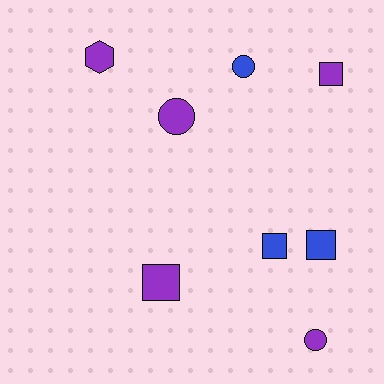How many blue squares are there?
There are 2 blue squares.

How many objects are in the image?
There are 8 objects.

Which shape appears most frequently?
Square, with 4 objects.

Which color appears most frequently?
Purple, with 5 objects.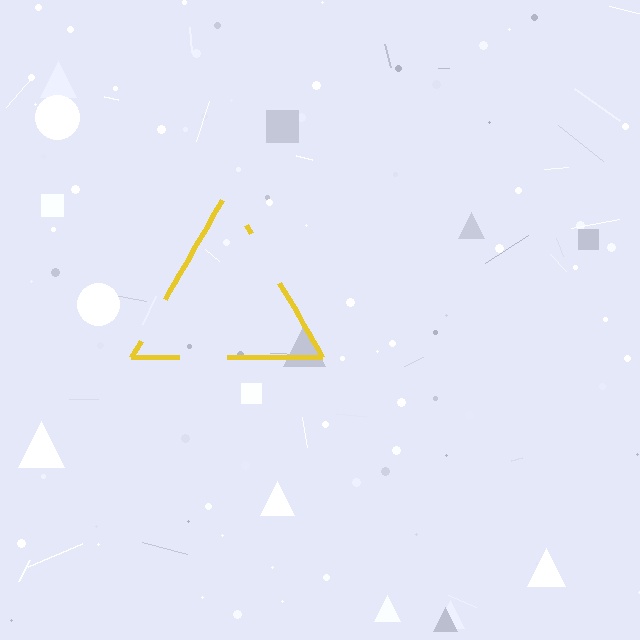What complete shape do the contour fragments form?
The contour fragments form a triangle.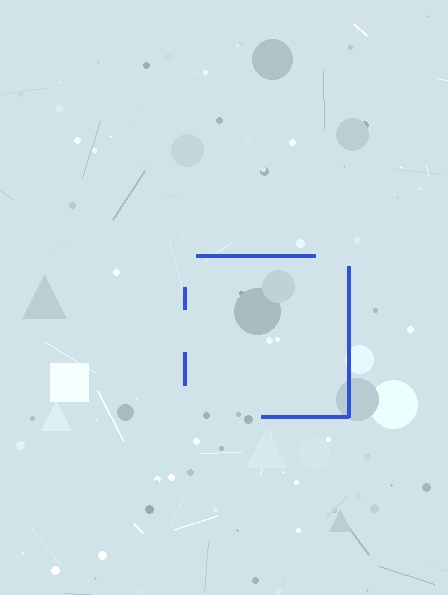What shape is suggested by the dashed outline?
The dashed outline suggests a square.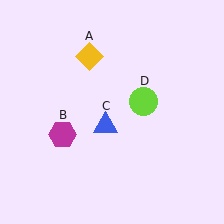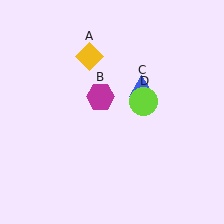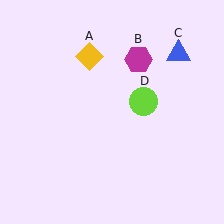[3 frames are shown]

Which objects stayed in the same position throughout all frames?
Yellow diamond (object A) and lime circle (object D) remained stationary.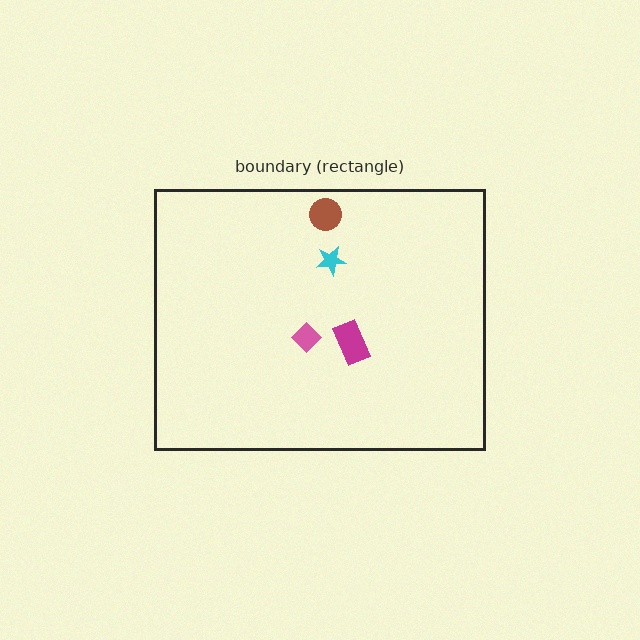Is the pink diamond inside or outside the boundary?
Inside.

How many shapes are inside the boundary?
4 inside, 0 outside.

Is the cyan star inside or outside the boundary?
Inside.